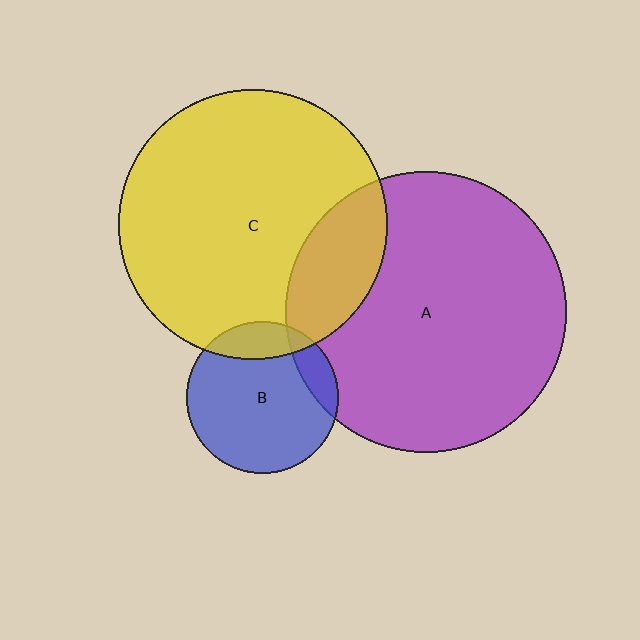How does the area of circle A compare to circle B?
Approximately 3.4 times.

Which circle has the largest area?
Circle A (purple).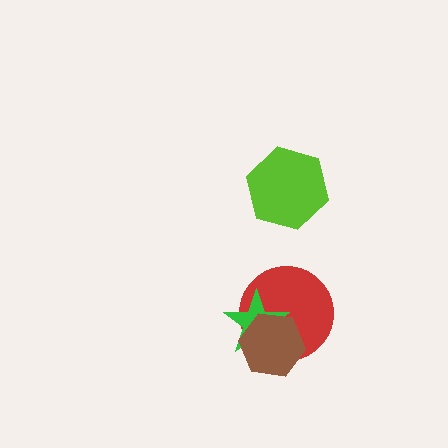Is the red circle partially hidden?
Yes, it is partially covered by another shape.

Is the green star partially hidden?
Yes, it is partially covered by another shape.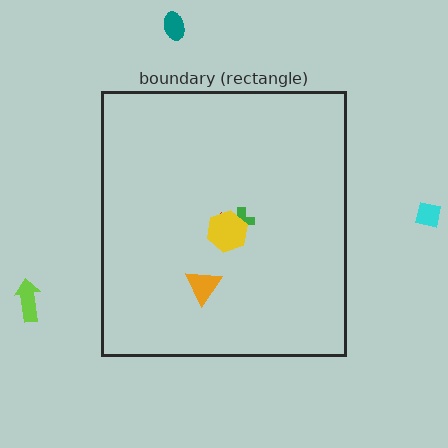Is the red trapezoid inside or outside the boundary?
Inside.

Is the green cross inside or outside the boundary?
Inside.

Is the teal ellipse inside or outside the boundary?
Outside.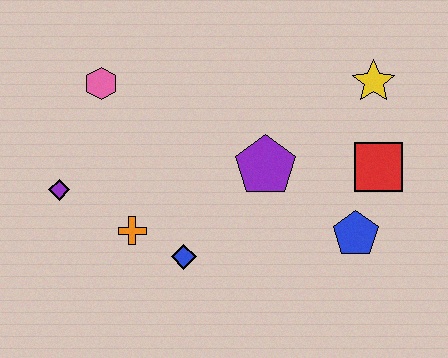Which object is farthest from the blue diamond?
The yellow star is farthest from the blue diamond.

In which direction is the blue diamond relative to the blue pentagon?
The blue diamond is to the left of the blue pentagon.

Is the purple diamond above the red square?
No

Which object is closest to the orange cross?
The blue diamond is closest to the orange cross.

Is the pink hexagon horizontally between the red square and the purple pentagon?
No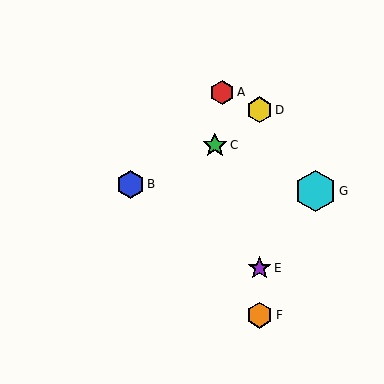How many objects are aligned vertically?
3 objects (D, E, F) are aligned vertically.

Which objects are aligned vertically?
Objects D, E, F are aligned vertically.